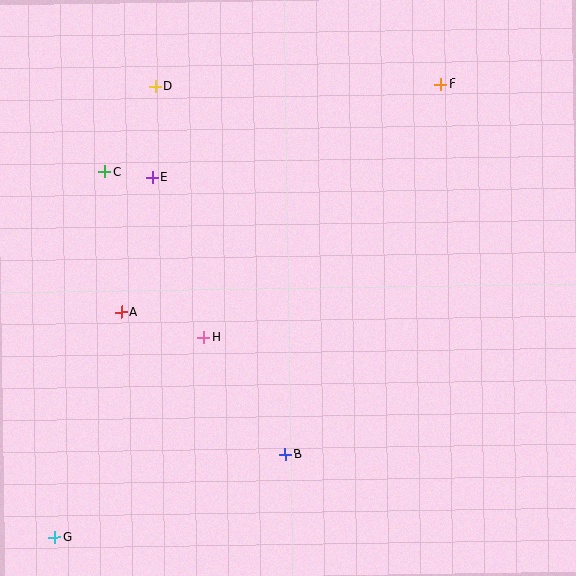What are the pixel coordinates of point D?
Point D is at (155, 86).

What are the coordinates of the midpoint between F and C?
The midpoint between F and C is at (273, 128).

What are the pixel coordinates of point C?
Point C is at (105, 172).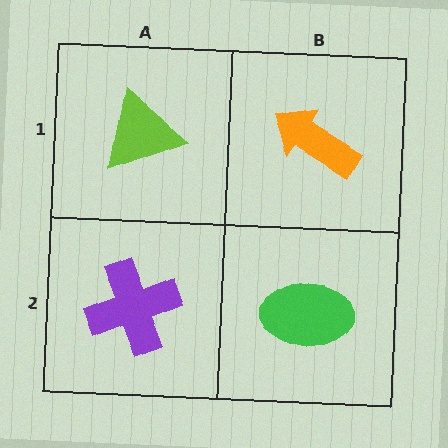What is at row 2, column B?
A green ellipse.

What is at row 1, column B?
An orange arrow.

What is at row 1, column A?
A lime triangle.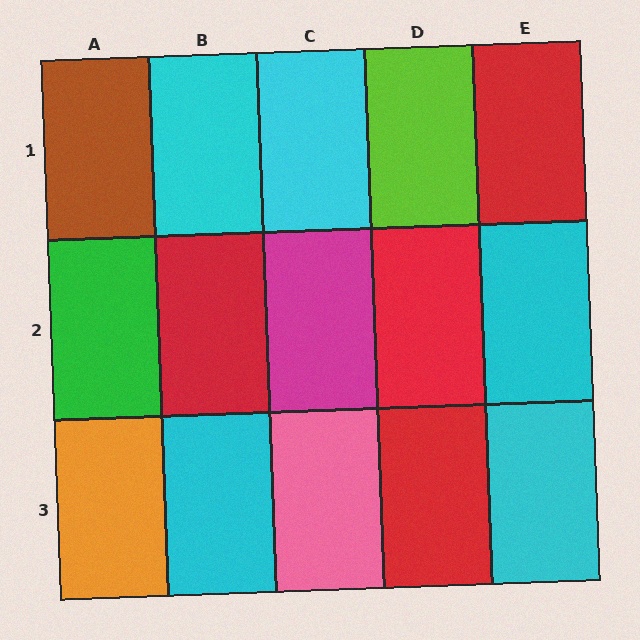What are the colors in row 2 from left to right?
Green, red, magenta, red, cyan.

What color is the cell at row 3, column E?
Cyan.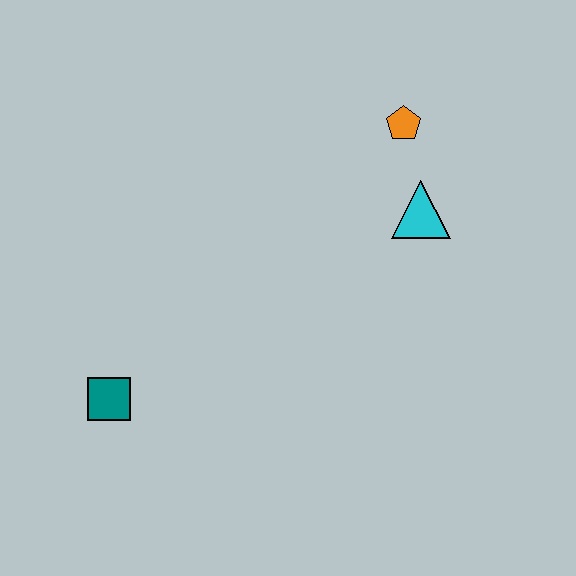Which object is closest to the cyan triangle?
The orange pentagon is closest to the cyan triangle.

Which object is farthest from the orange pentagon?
The teal square is farthest from the orange pentagon.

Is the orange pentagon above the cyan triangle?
Yes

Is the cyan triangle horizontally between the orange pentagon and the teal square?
No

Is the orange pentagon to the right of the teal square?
Yes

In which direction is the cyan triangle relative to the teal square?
The cyan triangle is to the right of the teal square.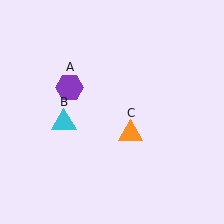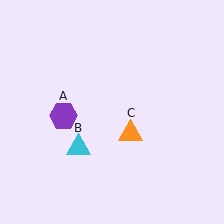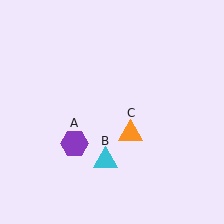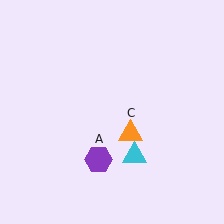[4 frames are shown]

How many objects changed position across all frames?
2 objects changed position: purple hexagon (object A), cyan triangle (object B).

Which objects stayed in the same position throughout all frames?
Orange triangle (object C) remained stationary.